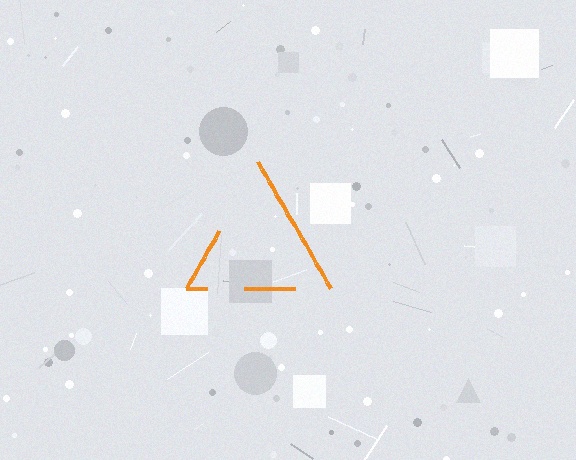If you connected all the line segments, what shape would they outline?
They would outline a triangle.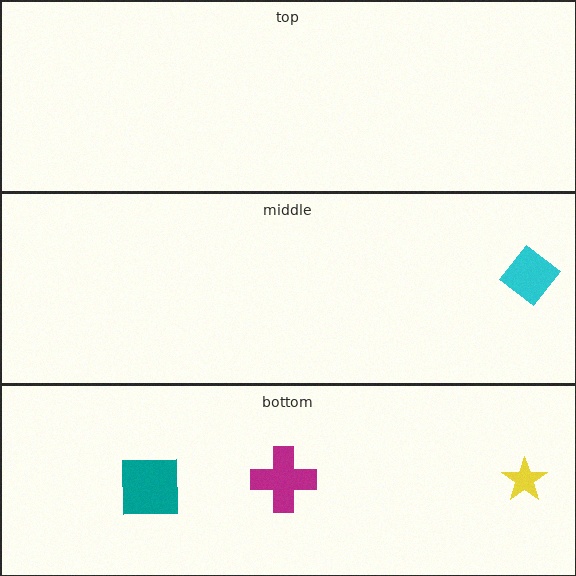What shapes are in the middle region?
The cyan diamond.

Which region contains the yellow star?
The bottom region.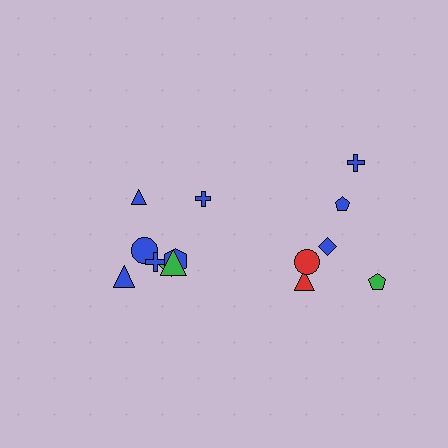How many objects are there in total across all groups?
There are 14 objects.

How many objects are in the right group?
There are 6 objects.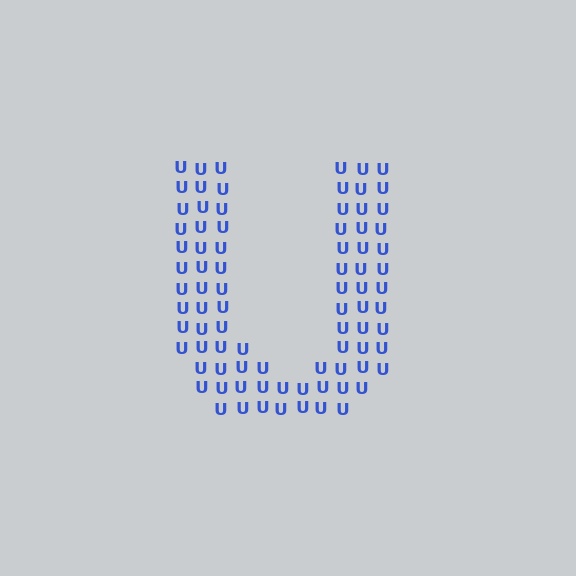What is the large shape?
The large shape is the letter U.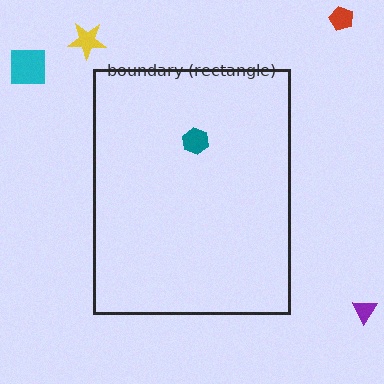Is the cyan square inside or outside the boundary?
Outside.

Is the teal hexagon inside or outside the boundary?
Inside.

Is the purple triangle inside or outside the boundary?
Outside.